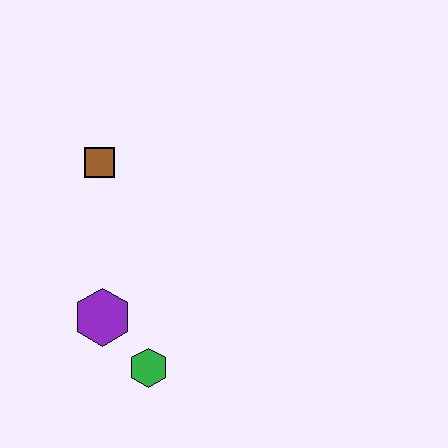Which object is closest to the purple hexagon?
The green hexagon is closest to the purple hexagon.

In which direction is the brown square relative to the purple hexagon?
The brown square is above the purple hexagon.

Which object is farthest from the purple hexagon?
The brown square is farthest from the purple hexagon.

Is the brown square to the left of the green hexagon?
Yes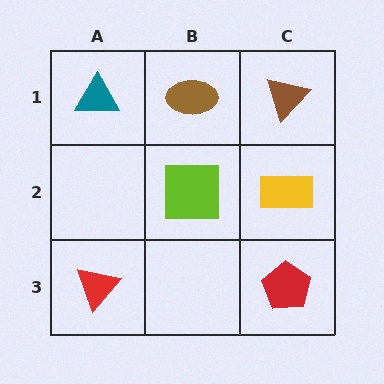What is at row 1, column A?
A teal triangle.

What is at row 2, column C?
A yellow rectangle.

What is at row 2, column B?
A lime square.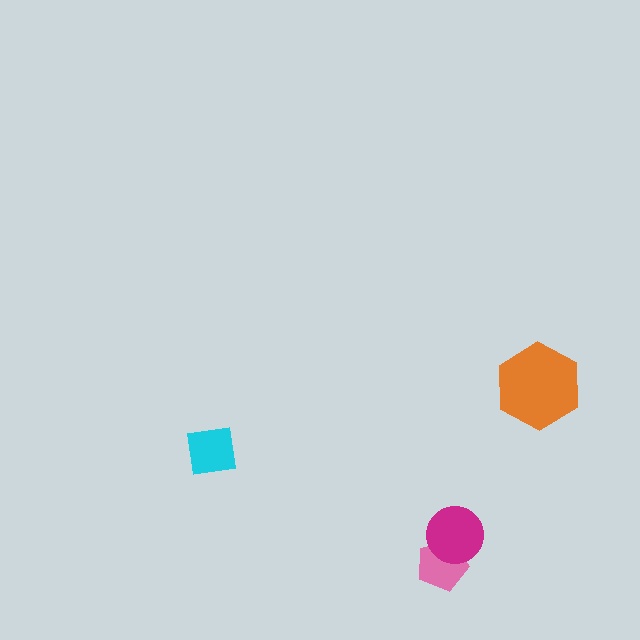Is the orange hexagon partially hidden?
No, no other shape covers it.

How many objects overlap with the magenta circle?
1 object overlaps with the magenta circle.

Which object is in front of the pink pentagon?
The magenta circle is in front of the pink pentagon.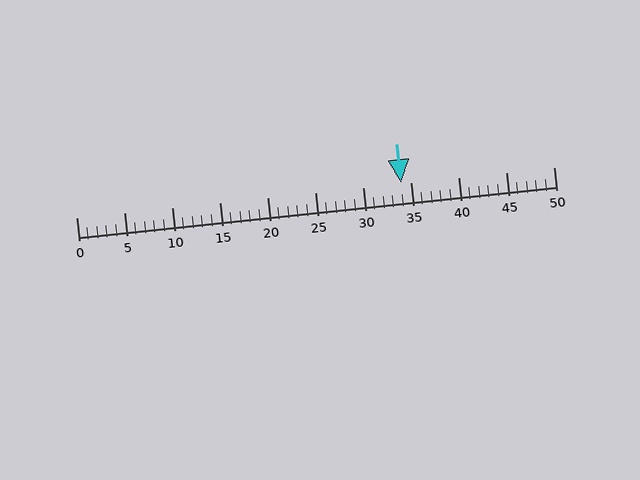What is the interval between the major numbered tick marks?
The major tick marks are spaced 5 units apart.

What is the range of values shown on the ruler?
The ruler shows values from 0 to 50.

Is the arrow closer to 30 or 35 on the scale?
The arrow is closer to 35.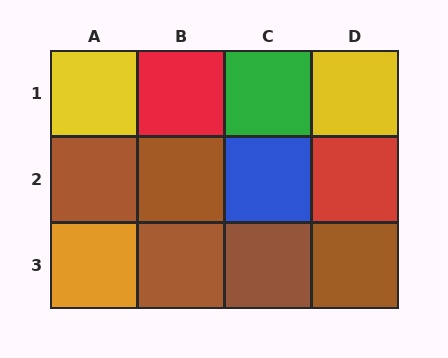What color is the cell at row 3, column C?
Brown.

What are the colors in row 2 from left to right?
Brown, brown, blue, red.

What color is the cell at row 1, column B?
Red.